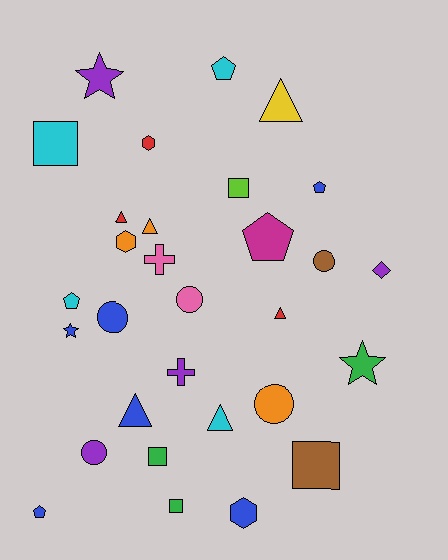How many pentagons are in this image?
There are 5 pentagons.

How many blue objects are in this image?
There are 6 blue objects.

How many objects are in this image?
There are 30 objects.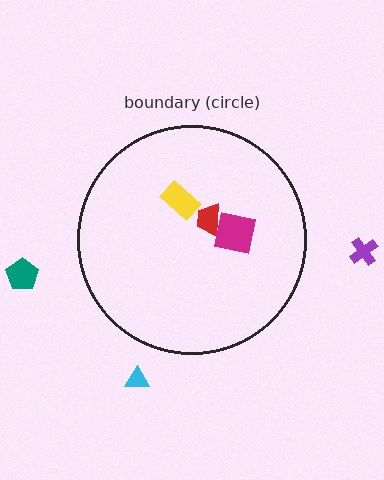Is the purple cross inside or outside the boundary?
Outside.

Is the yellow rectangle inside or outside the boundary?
Inside.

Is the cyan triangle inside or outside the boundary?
Outside.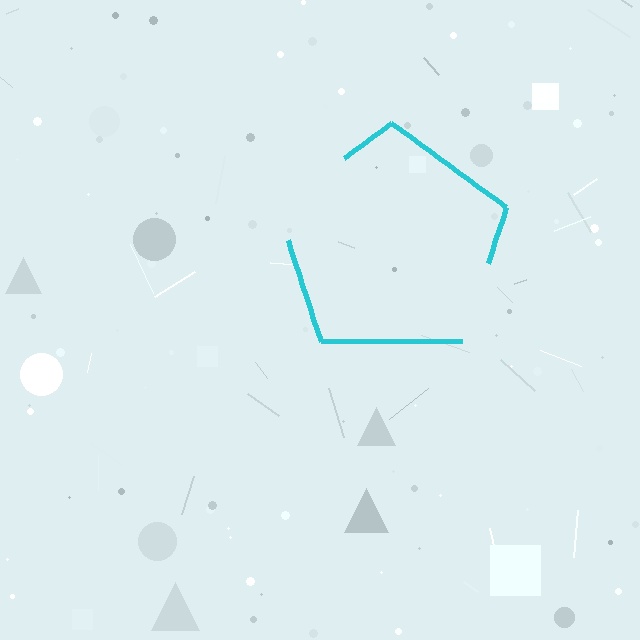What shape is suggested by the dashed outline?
The dashed outline suggests a pentagon.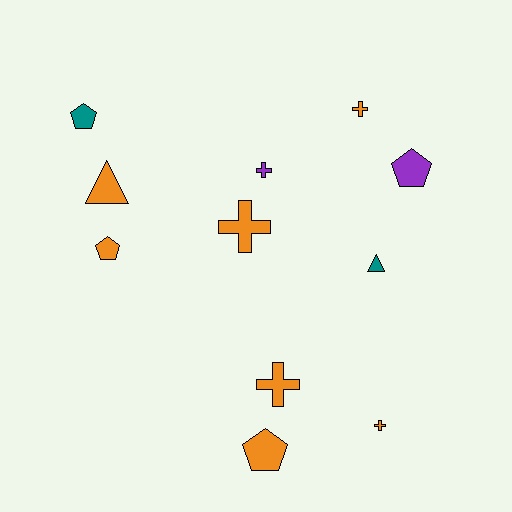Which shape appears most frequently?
Cross, with 5 objects.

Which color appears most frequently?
Orange, with 7 objects.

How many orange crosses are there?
There are 4 orange crosses.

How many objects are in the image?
There are 11 objects.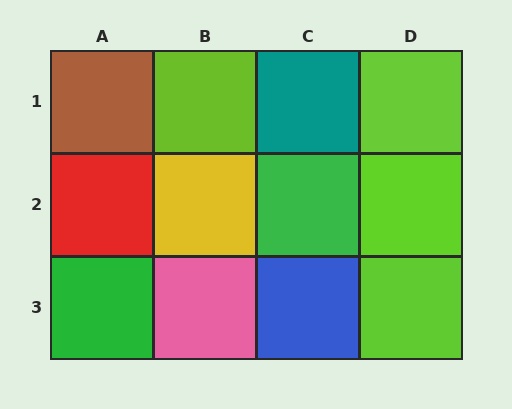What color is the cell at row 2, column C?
Green.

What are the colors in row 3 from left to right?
Green, pink, blue, lime.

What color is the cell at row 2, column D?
Lime.